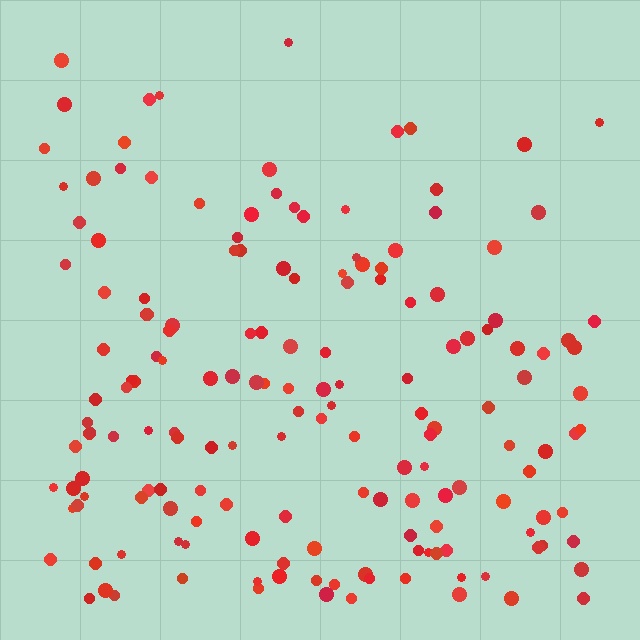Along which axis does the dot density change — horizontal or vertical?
Vertical.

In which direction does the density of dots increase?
From top to bottom, with the bottom side densest.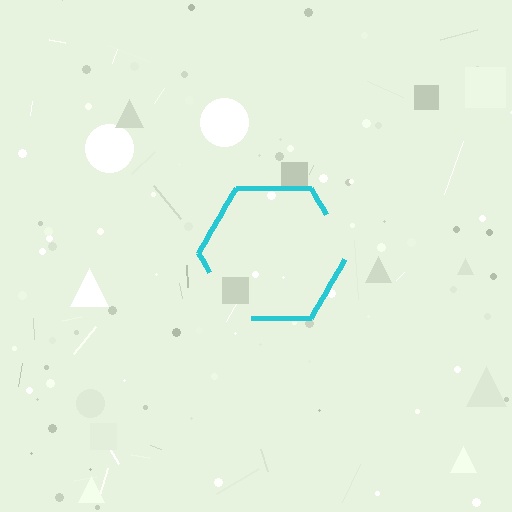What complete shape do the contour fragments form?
The contour fragments form a hexagon.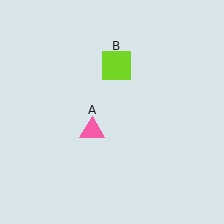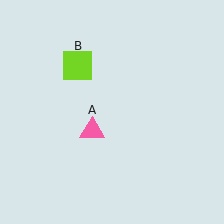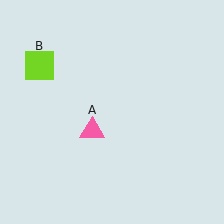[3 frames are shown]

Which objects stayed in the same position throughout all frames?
Pink triangle (object A) remained stationary.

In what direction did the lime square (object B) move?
The lime square (object B) moved left.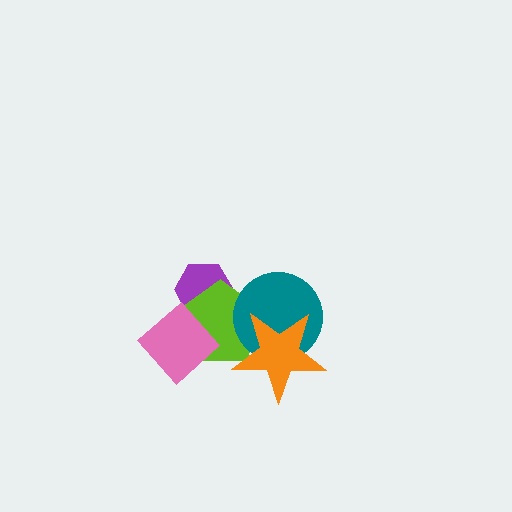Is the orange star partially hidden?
No, no other shape covers it.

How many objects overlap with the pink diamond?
2 objects overlap with the pink diamond.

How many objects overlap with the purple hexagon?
2 objects overlap with the purple hexagon.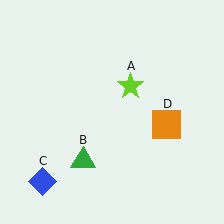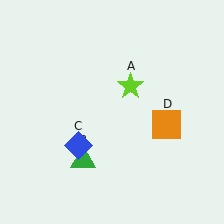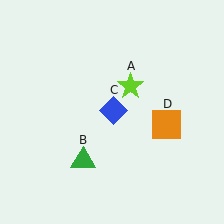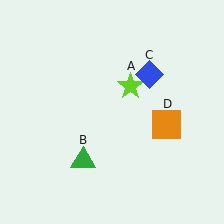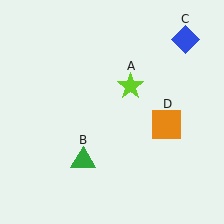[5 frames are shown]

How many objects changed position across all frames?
1 object changed position: blue diamond (object C).